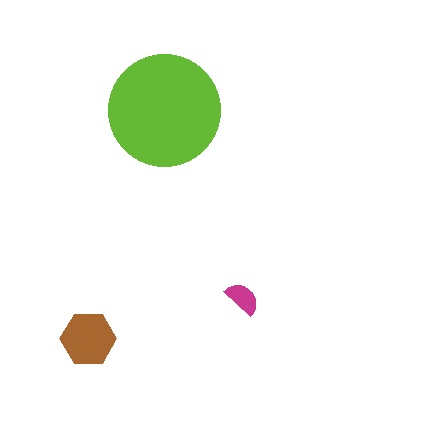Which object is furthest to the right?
The magenta semicircle is rightmost.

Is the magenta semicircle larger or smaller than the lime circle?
Smaller.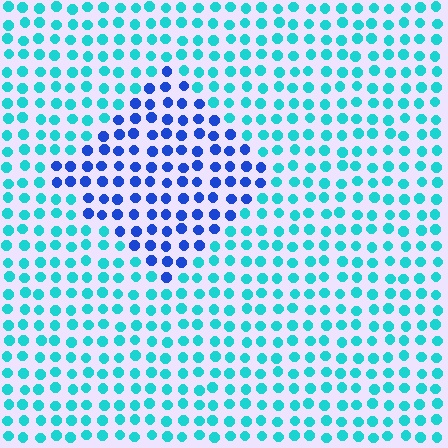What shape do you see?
I see a diamond.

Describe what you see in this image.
The image is filled with small cyan elements in a uniform arrangement. A diamond-shaped region is visible where the elements are tinted to a slightly different hue, forming a subtle color boundary.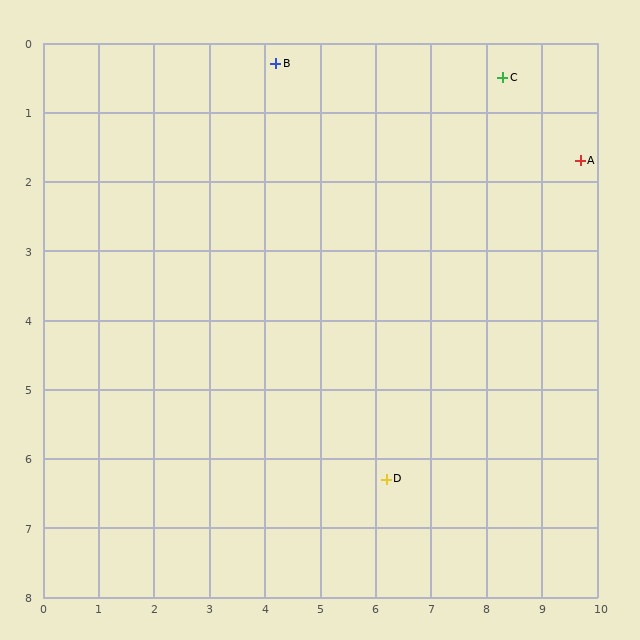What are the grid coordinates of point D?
Point D is at approximately (6.2, 6.3).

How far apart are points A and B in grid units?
Points A and B are about 5.7 grid units apart.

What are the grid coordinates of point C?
Point C is at approximately (8.3, 0.5).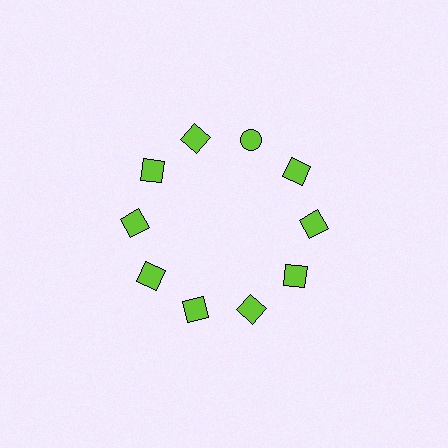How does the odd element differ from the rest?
It has a different shape: circle instead of square.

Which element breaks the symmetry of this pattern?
The lime circle at roughly the 1 o'clock position breaks the symmetry. All other shapes are lime squares.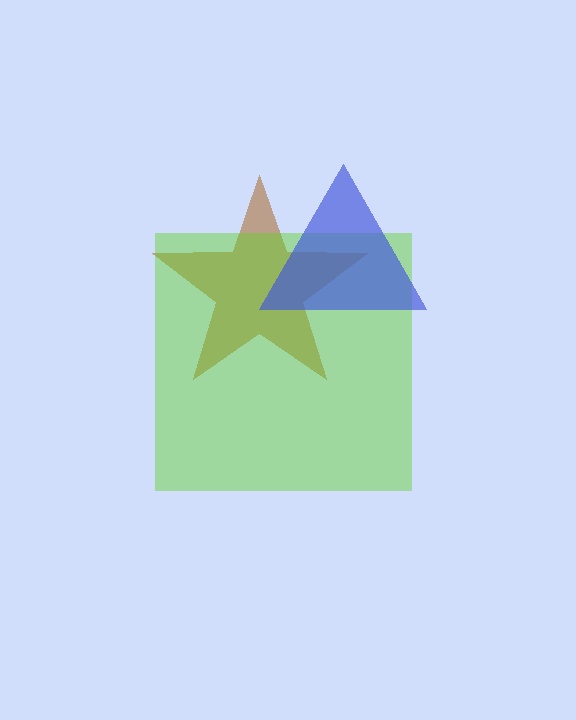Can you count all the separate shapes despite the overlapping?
Yes, there are 3 separate shapes.